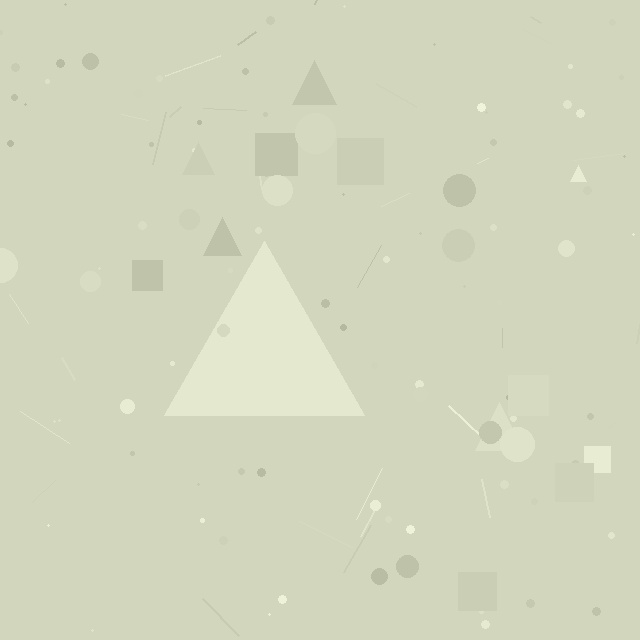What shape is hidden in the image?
A triangle is hidden in the image.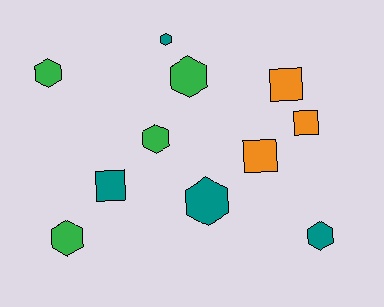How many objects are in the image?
There are 11 objects.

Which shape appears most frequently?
Hexagon, with 7 objects.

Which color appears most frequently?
Green, with 4 objects.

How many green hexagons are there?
There are 4 green hexagons.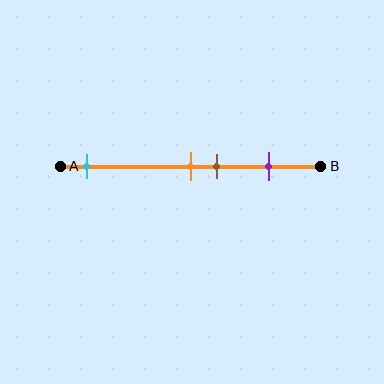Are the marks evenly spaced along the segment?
No, the marks are not evenly spaced.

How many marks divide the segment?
There are 4 marks dividing the segment.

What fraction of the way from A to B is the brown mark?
The brown mark is approximately 60% (0.6) of the way from A to B.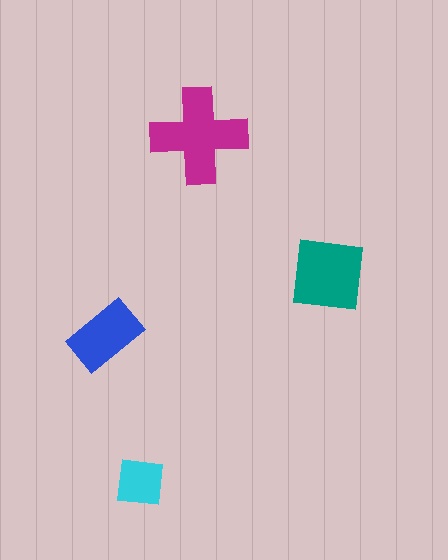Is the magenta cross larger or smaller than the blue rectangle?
Larger.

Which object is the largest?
The magenta cross.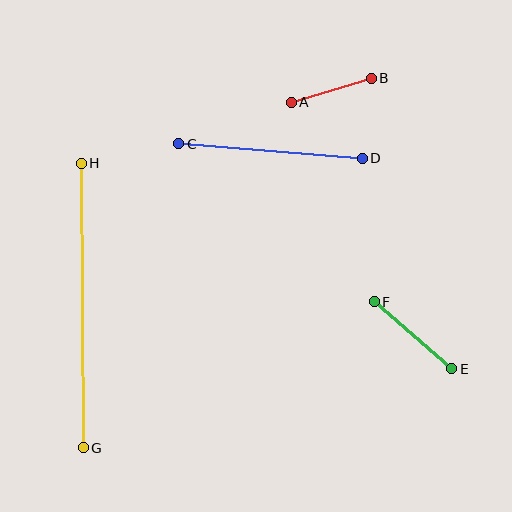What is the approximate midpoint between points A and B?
The midpoint is at approximately (331, 90) pixels.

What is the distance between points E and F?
The distance is approximately 103 pixels.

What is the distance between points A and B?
The distance is approximately 84 pixels.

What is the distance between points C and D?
The distance is approximately 184 pixels.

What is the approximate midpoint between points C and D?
The midpoint is at approximately (270, 151) pixels.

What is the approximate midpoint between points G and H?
The midpoint is at approximately (82, 305) pixels.